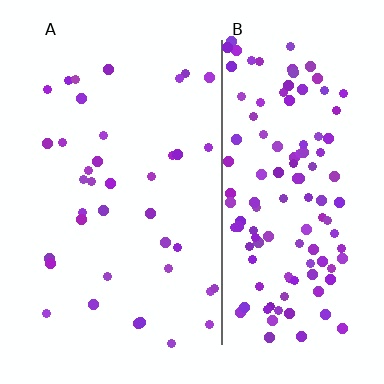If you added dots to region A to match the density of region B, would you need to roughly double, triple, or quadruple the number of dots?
Approximately triple.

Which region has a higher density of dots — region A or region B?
B (the right).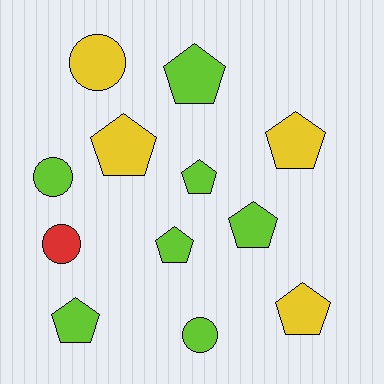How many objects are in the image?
There are 12 objects.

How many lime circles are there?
There are 2 lime circles.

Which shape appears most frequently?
Pentagon, with 8 objects.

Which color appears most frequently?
Lime, with 7 objects.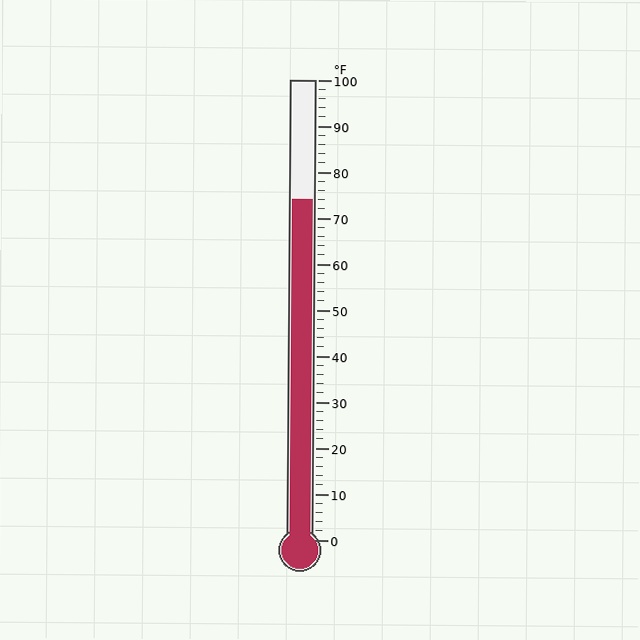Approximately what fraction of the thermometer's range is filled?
The thermometer is filled to approximately 75% of its range.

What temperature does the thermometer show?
The thermometer shows approximately 74°F.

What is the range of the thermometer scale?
The thermometer scale ranges from 0°F to 100°F.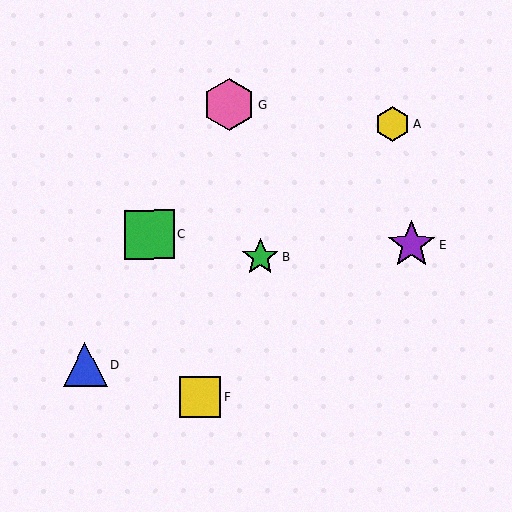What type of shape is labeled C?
Shape C is a green square.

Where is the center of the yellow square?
The center of the yellow square is at (200, 397).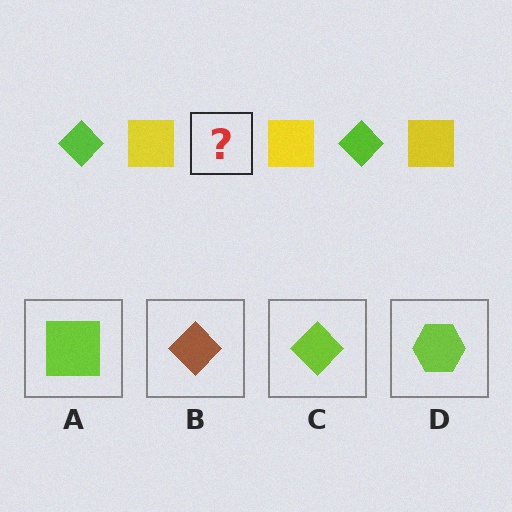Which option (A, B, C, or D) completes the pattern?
C.